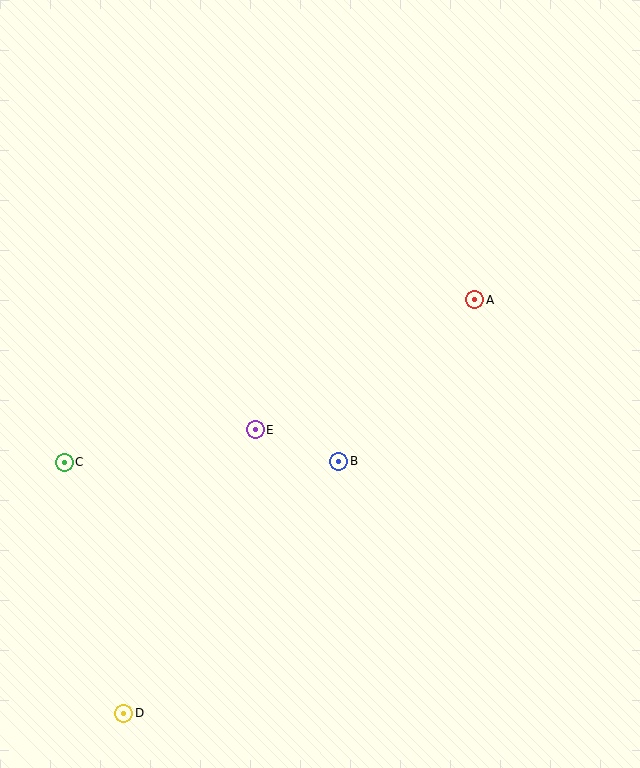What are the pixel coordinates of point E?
Point E is at (255, 430).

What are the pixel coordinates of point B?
Point B is at (339, 461).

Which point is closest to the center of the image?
Point E at (255, 430) is closest to the center.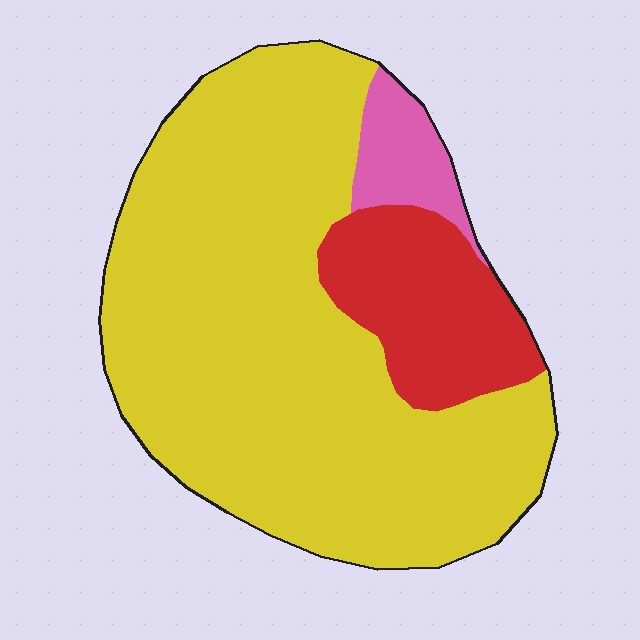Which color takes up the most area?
Yellow, at roughly 75%.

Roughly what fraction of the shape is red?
Red takes up about one sixth (1/6) of the shape.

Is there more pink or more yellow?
Yellow.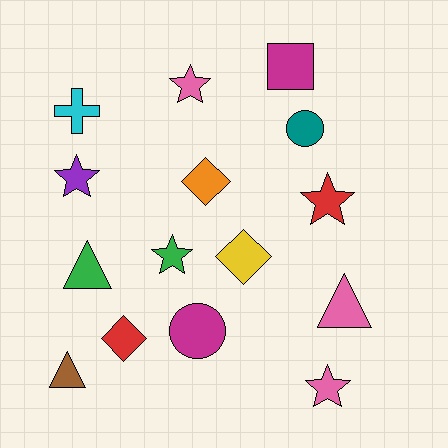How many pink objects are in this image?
There are 3 pink objects.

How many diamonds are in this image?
There are 3 diamonds.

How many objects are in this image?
There are 15 objects.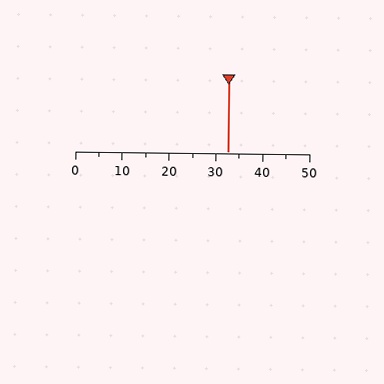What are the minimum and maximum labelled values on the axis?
The axis runs from 0 to 50.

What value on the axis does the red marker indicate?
The marker indicates approximately 32.5.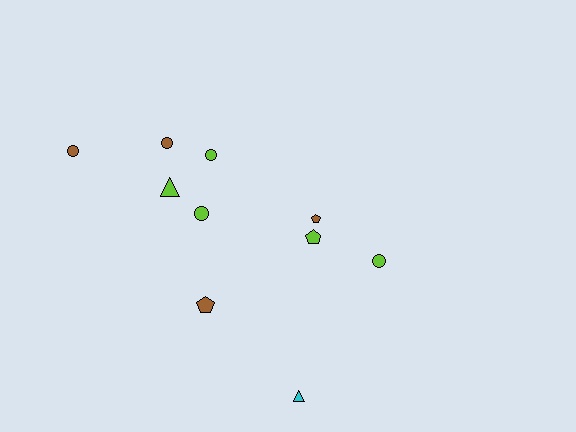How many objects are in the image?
There are 10 objects.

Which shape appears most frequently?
Circle, with 5 objects.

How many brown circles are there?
There are 2 brown circles.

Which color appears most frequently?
Lime, with 5 objects.